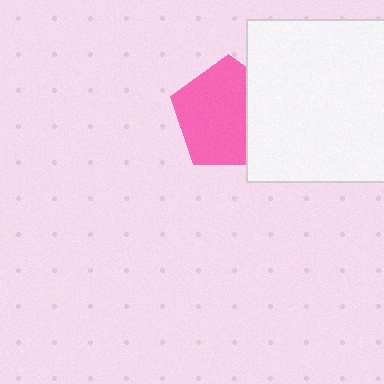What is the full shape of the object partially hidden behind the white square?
The partially hidden object is a pink pentagon.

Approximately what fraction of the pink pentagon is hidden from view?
Roughly 30% of the pink pentagon is hidden behind the white square.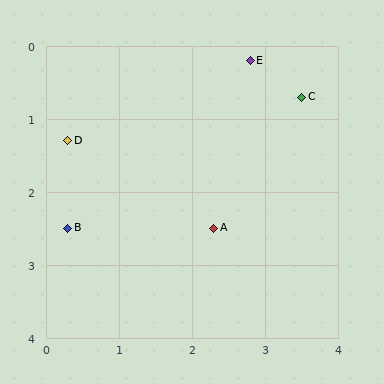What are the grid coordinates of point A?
Point A is at approximately (2.3, 2.5).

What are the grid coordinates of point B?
Point B is at approximately (0.3, 2.5).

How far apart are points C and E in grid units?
Points C and E are about 0.9 grid units apart.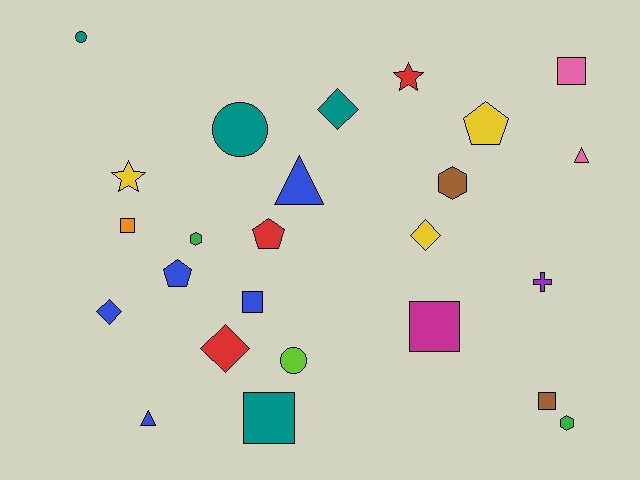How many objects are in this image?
There are 25 objects.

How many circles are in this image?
There are 3 circles.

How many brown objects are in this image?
There are 2 brown objects.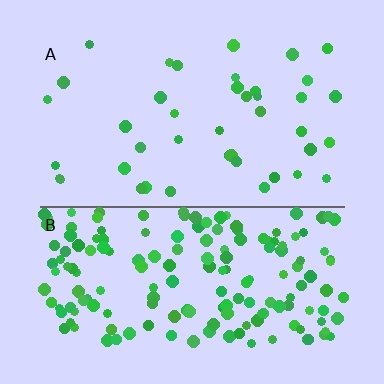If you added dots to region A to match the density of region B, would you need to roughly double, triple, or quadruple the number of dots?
Approximately quadruple.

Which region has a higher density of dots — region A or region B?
B (the bottom).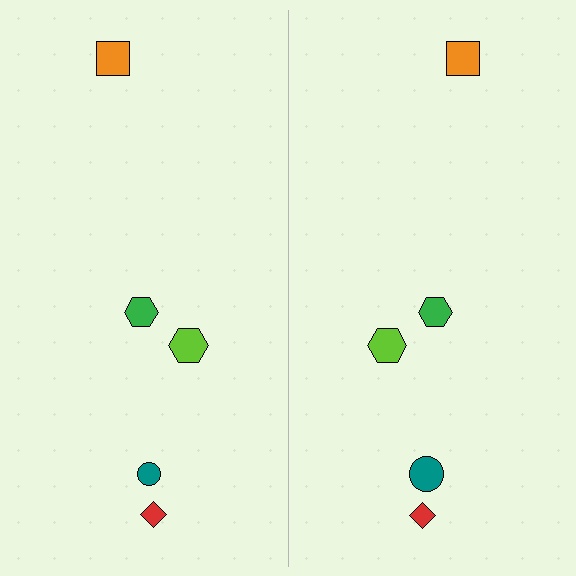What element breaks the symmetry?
The teal circle on the right side has a different size than its mirror counterpart.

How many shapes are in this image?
There are 10 shapes in this image.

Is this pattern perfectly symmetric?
No, the pattern is not perfectly symmetric. The teal circle on the right side has a different size than its mirror counterpart.